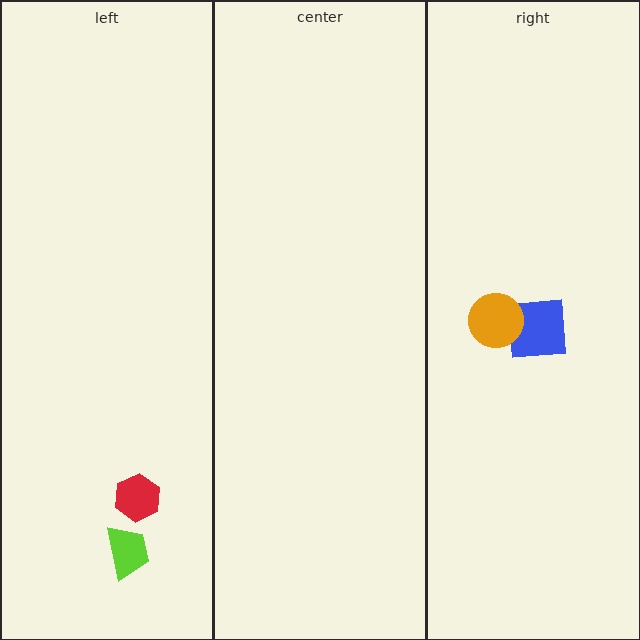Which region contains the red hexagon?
The left region.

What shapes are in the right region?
The blue square, the orange circle.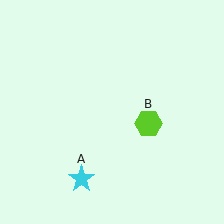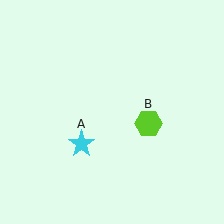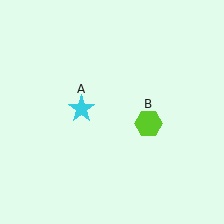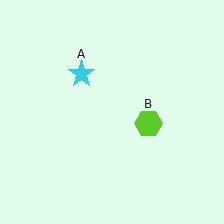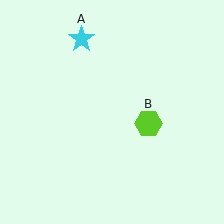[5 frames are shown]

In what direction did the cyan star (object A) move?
The cyan star (object A) moved up.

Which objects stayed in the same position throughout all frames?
Lime hexagon (object B) remained stationary.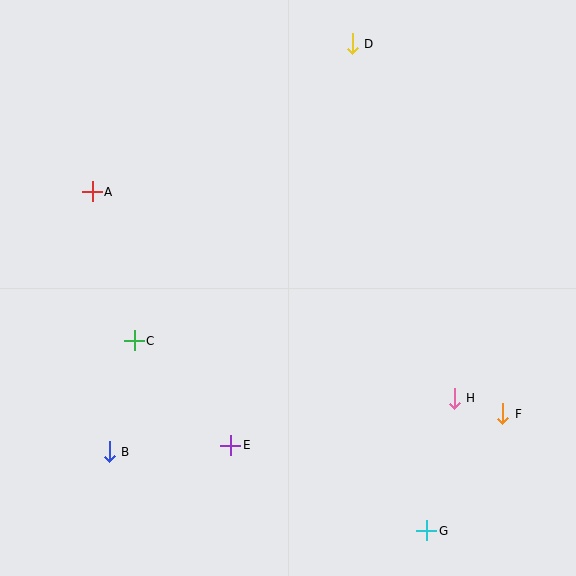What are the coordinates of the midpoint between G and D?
The midpoint between G and D is at (389, 287).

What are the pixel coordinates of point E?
Point E is at (231, 445).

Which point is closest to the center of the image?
Point C at (134, 341) is closest to the center.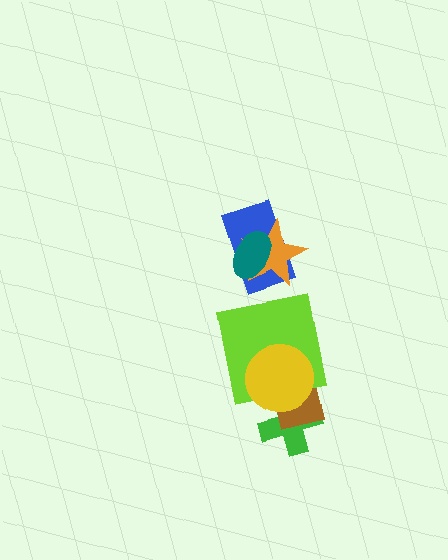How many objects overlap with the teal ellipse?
2 objects overlap with the teal ellipse.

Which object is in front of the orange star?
The teal ellipse is in front of the orange star.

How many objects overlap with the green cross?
2 objects overlap with the green cross.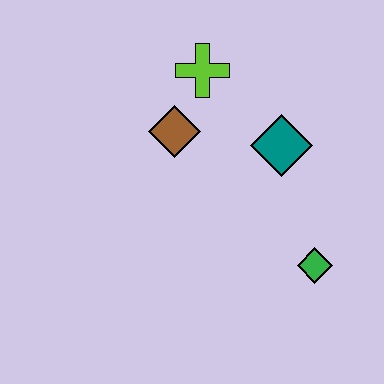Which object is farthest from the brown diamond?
The green diamond is farthest from the brown diamond.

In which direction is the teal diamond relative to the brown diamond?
The teal diamond is to the right of the brown diamond.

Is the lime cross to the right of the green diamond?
No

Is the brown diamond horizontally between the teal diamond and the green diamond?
No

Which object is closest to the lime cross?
The brown diamond is closest to the lime cross.